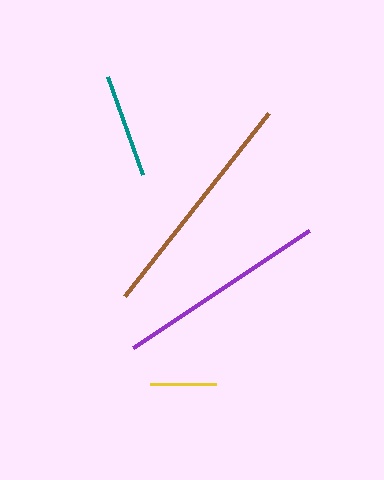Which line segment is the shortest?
The yellow line is the shortest at approximately 66 pixels.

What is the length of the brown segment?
The brown segment is approximately 233 pixels long.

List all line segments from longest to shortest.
From longest to shortest: brown, purple, teal, yellow.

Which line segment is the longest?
The brown line is the longest at approximately 233 pixels.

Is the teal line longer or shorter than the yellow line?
The teal line is longer than the yellow line.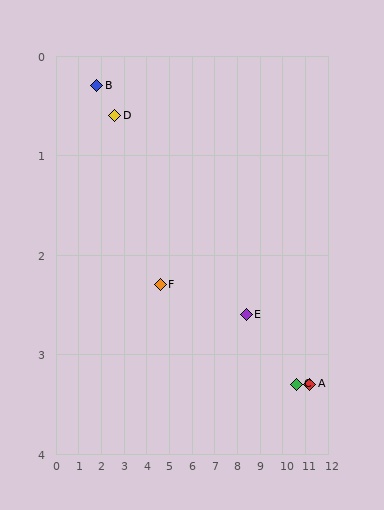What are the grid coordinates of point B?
Point B is at approximately (1.8, 0.3).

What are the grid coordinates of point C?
Point C is at approximately (10.6, 3.3).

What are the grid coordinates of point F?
Point F is at approximately (4.6, 2.3).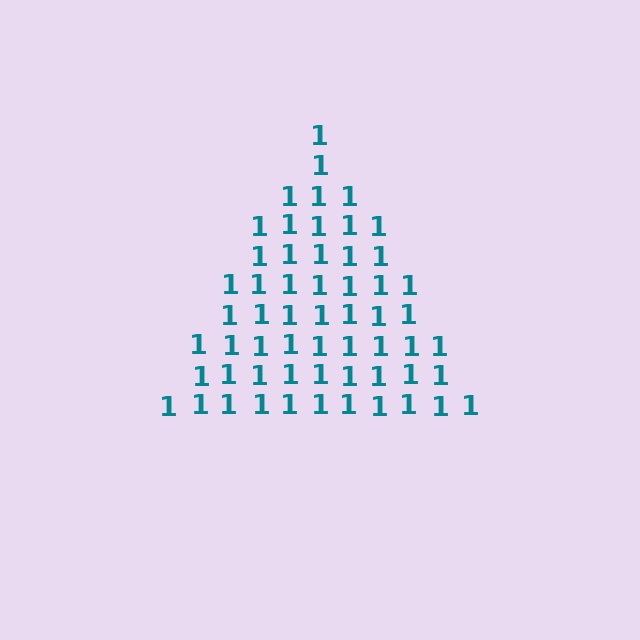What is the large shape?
The large shape is a triangle.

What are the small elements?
The small elements are digit 1's.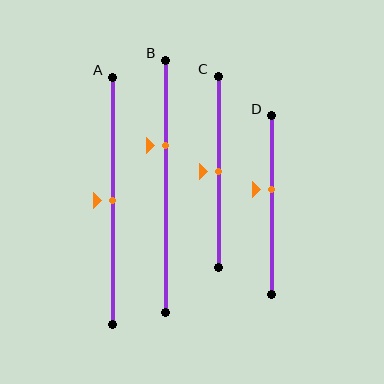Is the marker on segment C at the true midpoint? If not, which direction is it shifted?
Yes, the marker on segment C is at the true midpoint.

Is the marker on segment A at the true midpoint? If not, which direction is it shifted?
Yes, the marker on segment A is at the true midpoint.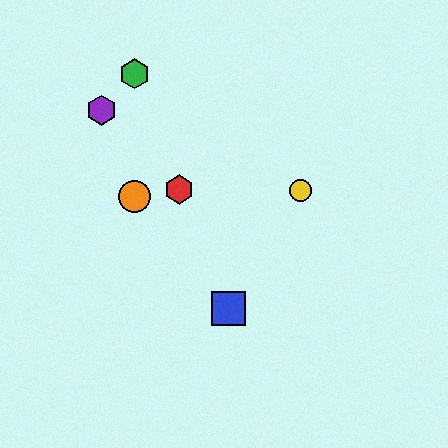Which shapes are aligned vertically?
The green hexagon, the orange circle are aligned vertically.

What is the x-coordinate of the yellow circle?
The yellow circle is at x≈301.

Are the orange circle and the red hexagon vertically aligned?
No, the orange circle is at x≈135 and the red hexagon is at x≈179.